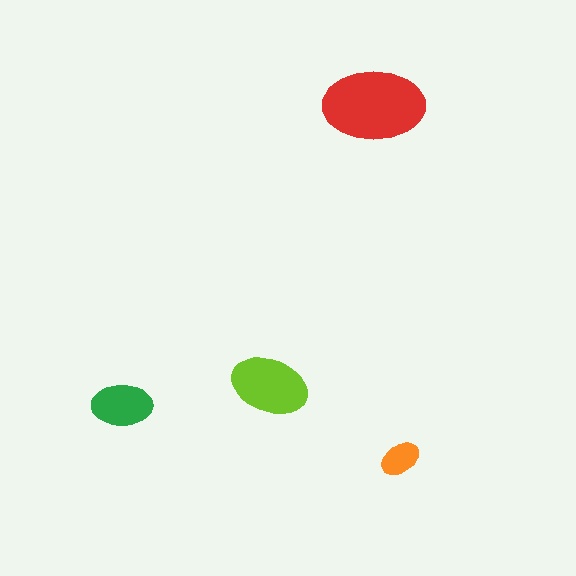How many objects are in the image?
There are 4 objects in the image.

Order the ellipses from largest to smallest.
the red one, the lime one, the green one, the orange one.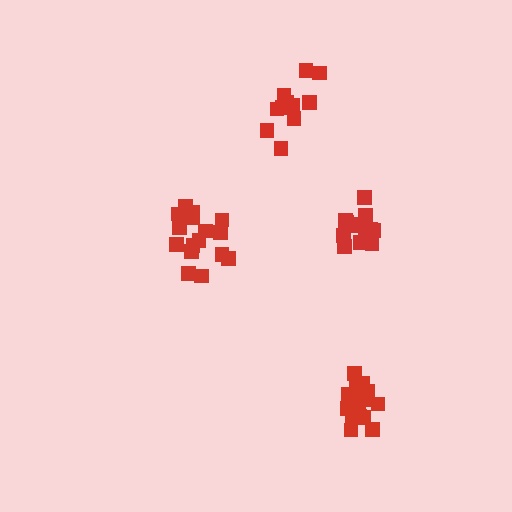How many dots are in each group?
Group 1: 15 dots, Group 2: 16 dots, Group 3: 16 dots, Group 4: 11 dots (58 total).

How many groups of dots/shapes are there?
There are 4 groups.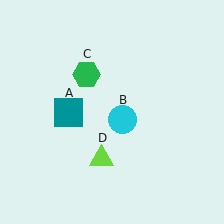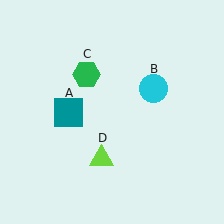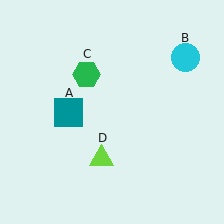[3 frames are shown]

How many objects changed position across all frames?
1 object changed position: cyan circle (object B).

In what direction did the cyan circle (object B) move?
The cyan circle (object B) moved up and to the right.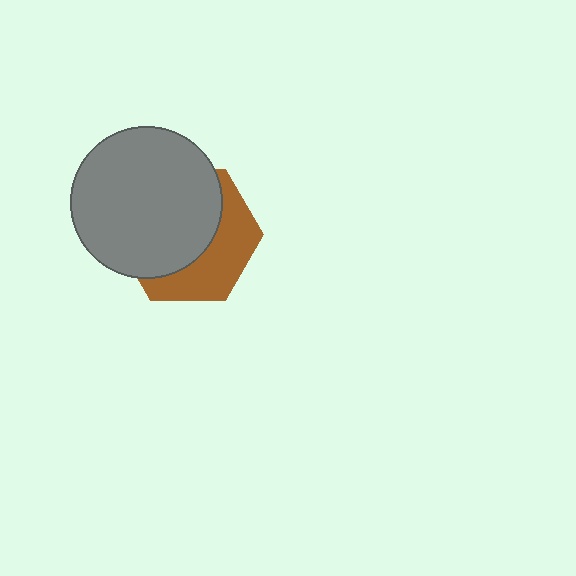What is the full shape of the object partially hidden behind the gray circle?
The partially hidden object is a brown hexagon.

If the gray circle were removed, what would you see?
You would see the complete brown hexagon.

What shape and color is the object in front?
The object in front is a gray circle.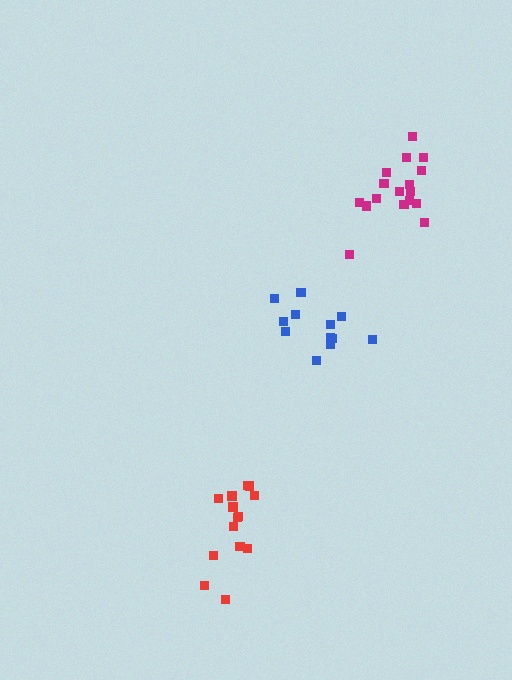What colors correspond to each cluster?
The clusters are colored: blue, red, magenta.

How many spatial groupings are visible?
There are 3 spatial groupings.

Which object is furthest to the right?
The magenta cluster is rightmost.